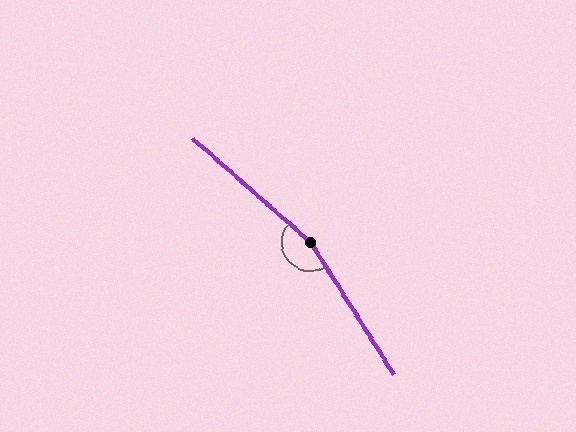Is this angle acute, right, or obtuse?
It is obtuse.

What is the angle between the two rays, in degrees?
Approximately 164 degrees.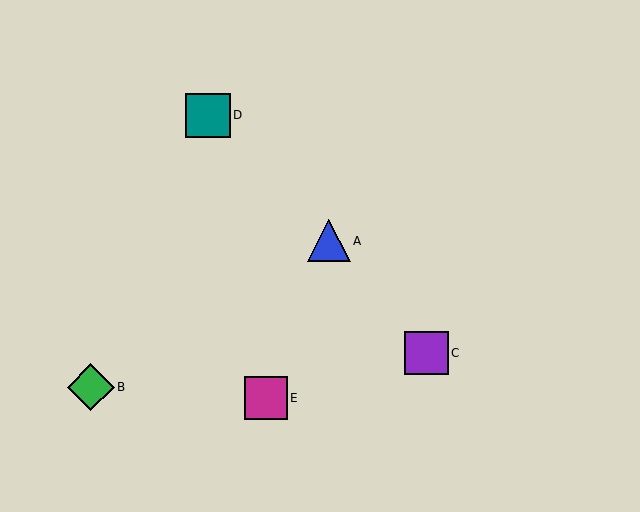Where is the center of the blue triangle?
The center of the blue triangle is at (329, 241).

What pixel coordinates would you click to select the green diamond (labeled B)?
Click at (91, 387) to select the green diamond B.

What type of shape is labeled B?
Shape B is a green diamond.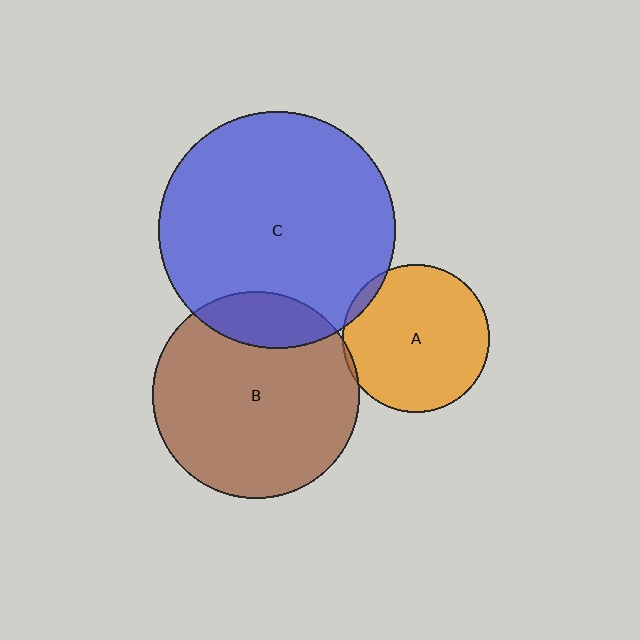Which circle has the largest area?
Circle C (blue).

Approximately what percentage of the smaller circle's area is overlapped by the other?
Approximately 5%.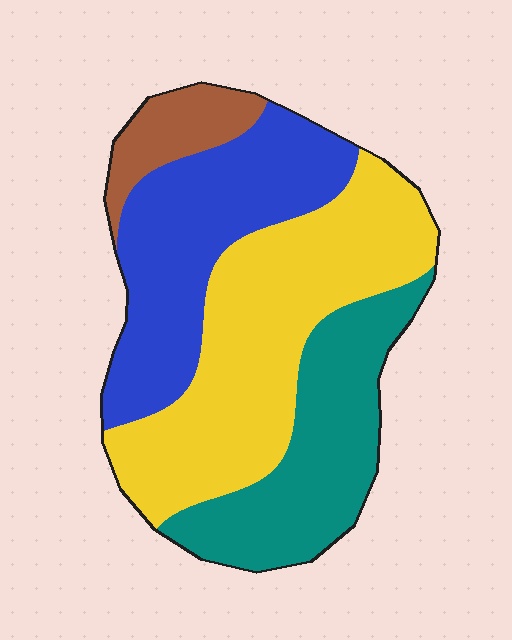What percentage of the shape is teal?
Teal covers about 25% of the shape.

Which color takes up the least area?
Brown, at roughly 10%.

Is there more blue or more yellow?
Yellow.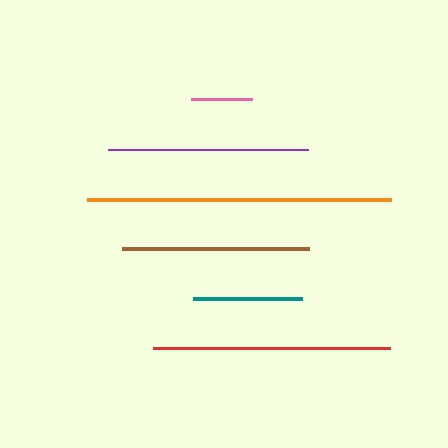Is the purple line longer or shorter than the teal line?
The purple line is longer than the teal line.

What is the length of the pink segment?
The pink segment is approximately 61 pixels long.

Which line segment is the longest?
The orange line is the longest at approximately 303 pixels.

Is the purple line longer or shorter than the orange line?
The orange line is longer than the purple line.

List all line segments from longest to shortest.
From longest to shortest: orange, red, purple, brown, teal, pink.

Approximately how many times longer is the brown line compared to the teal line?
The brown line is approximately 1.7 times the length of the teal line.